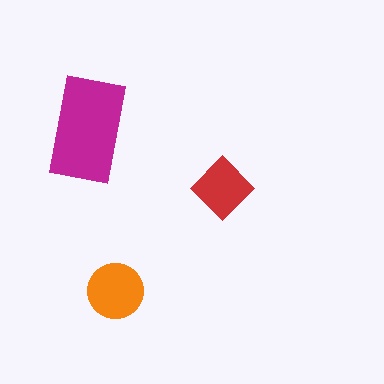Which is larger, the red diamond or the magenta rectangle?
The magenta rectangle.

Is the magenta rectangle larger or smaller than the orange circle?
Larger.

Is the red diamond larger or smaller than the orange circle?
Smaller.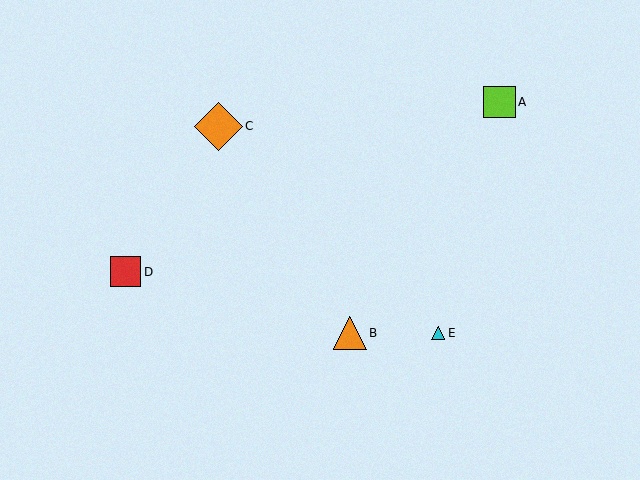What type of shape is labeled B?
Shape B is an orange triangle.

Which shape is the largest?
The orange diamond (labeled C) is the largest.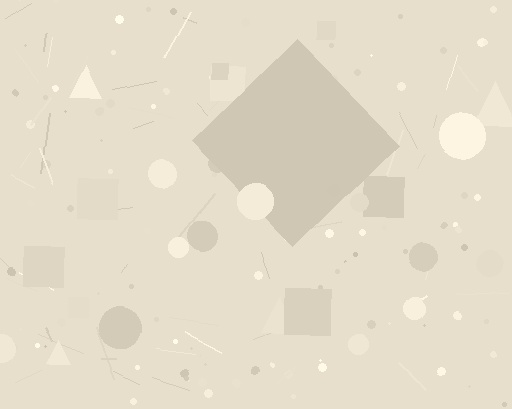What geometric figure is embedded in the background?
A diamond is embedded in the background.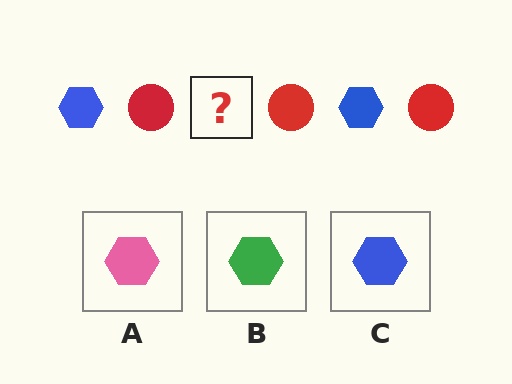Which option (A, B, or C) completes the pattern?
C.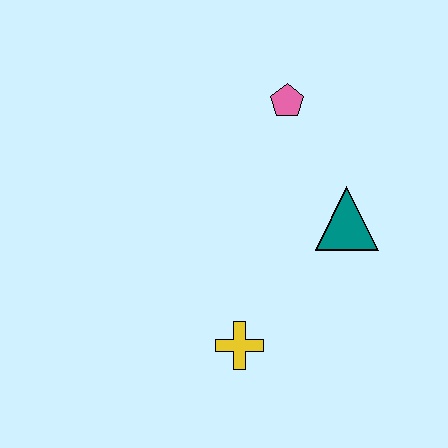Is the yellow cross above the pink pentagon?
No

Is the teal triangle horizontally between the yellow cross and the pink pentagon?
No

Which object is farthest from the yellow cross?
The pink pentagon is farthest from the yellow cross.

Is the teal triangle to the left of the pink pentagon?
No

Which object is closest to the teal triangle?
The pink pentagon is closest to the teal triangle.